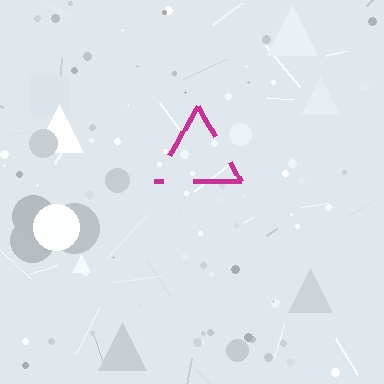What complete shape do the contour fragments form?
The contour fragments form a triangle.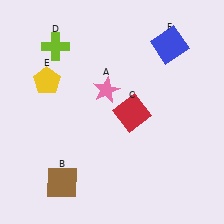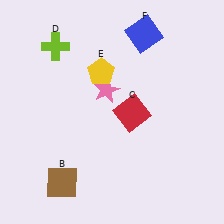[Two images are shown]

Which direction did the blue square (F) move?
The blue square (F) moved left.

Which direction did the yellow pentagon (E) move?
The yellow pentagon (E) moved right.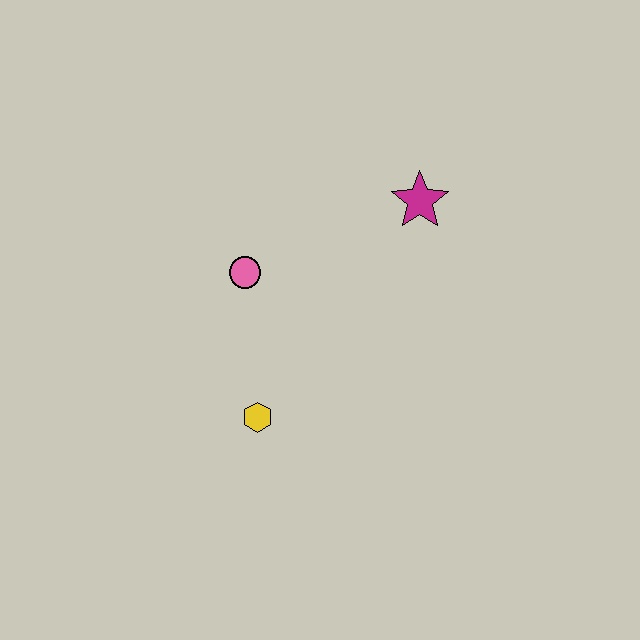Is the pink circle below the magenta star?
Yes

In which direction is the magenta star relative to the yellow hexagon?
The magenta star is above the yellow hexagon.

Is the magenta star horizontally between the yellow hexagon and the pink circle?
No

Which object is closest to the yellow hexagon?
The pink circle is closest to the yellow hexagon.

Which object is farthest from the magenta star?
The yellow hexagon is farthest from the magenta star.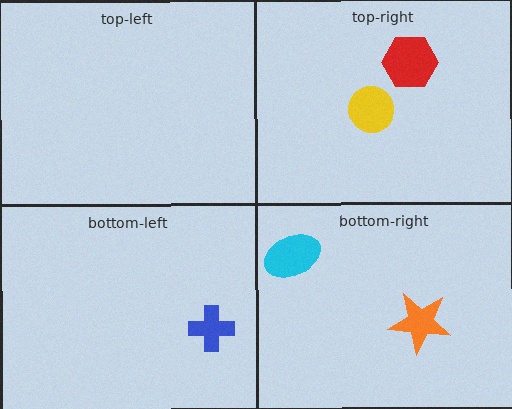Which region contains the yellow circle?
The top-right region.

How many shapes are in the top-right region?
2.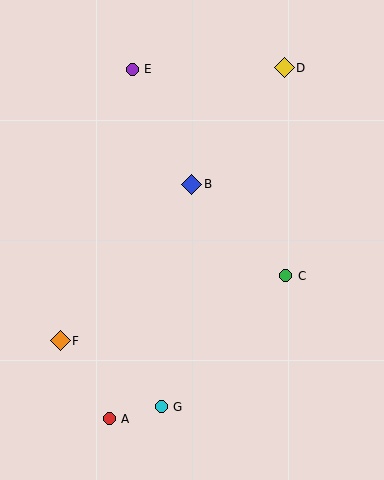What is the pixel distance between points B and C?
The distance between B and C is 131 pixels.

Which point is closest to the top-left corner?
Point E is closest to the top-left corner.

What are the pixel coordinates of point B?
Point B is at (192, 184).